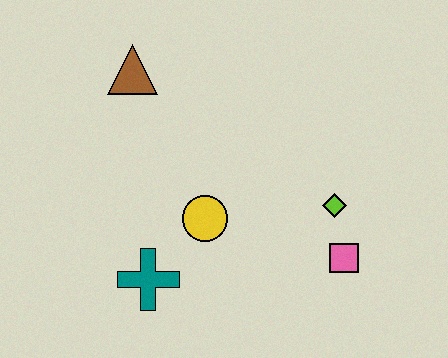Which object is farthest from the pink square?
The brown triangle is farthest from the pink square.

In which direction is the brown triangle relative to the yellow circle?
The brown triangle is above the yellow circle.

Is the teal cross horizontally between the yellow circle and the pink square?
No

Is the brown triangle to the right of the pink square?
No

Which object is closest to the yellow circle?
The teal cross is closest to the yellow circle.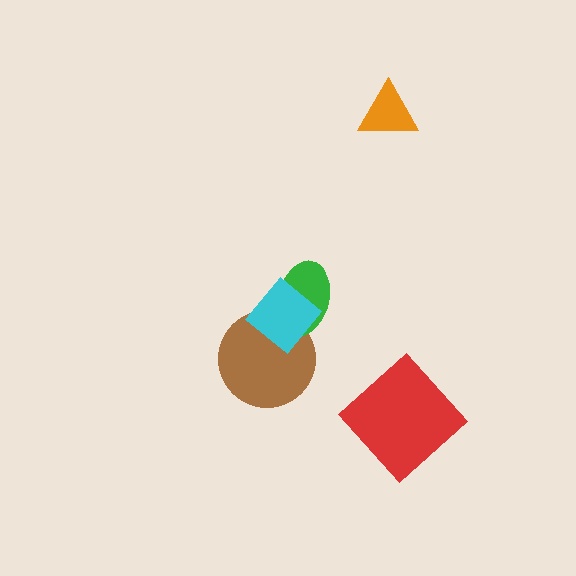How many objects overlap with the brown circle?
2 objects overlap with the brown circle.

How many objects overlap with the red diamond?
0 objects overlap with the red diamond.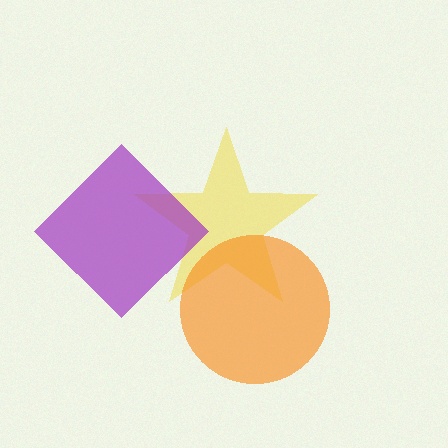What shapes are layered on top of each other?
The layered shapes are: a yellow star, an orange circle, a purple diamond.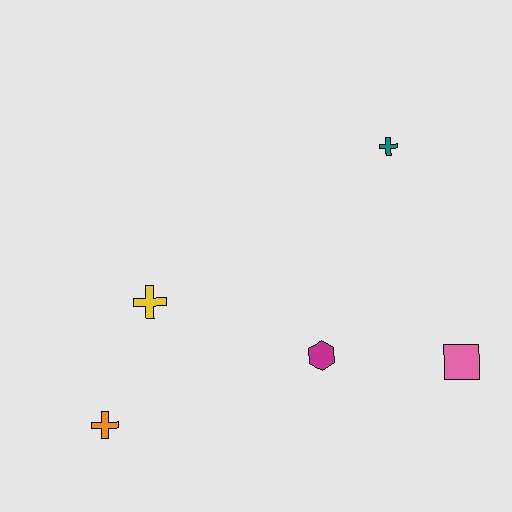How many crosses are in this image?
There are 3 crosses.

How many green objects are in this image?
There are no green objects.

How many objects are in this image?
There are 5 objects.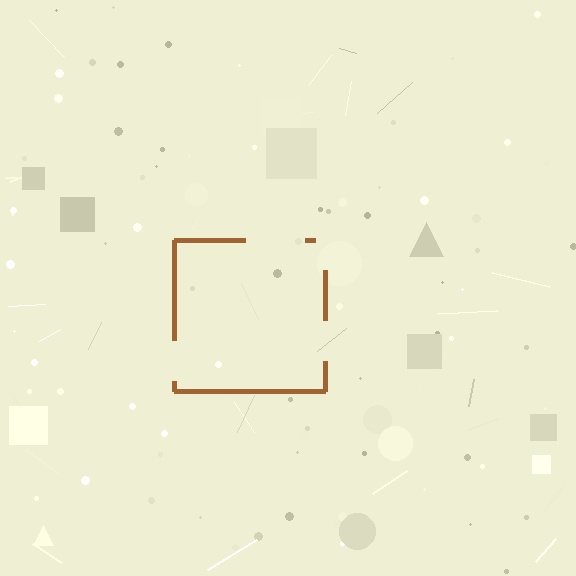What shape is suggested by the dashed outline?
The dashed outline suggests a square.